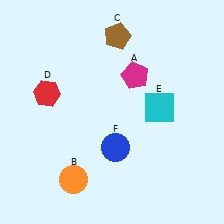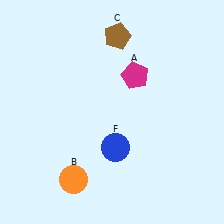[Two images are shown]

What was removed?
The red hexagon (D), the cyan square (E) were removed in Image 2.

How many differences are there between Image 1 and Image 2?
There are 2 differences between the two images.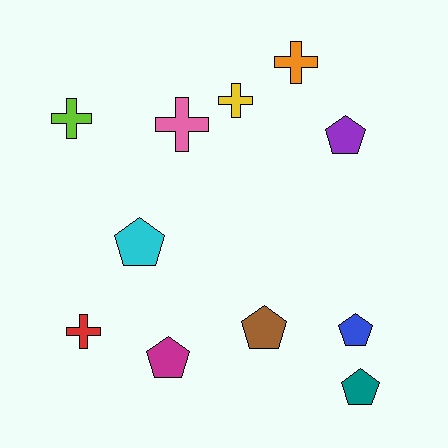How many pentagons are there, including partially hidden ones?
There are 6 pentagons.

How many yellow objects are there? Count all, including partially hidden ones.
There is 1 yellow object.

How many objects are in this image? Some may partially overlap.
There are 11 objects.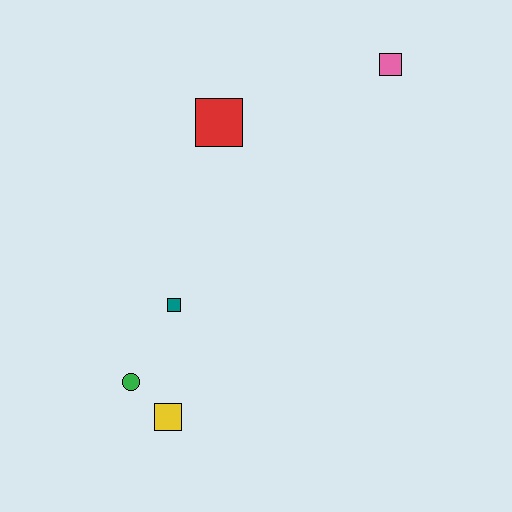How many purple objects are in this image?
There are no purple objects.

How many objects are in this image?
There are 5 objects.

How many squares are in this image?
There are 4 squares.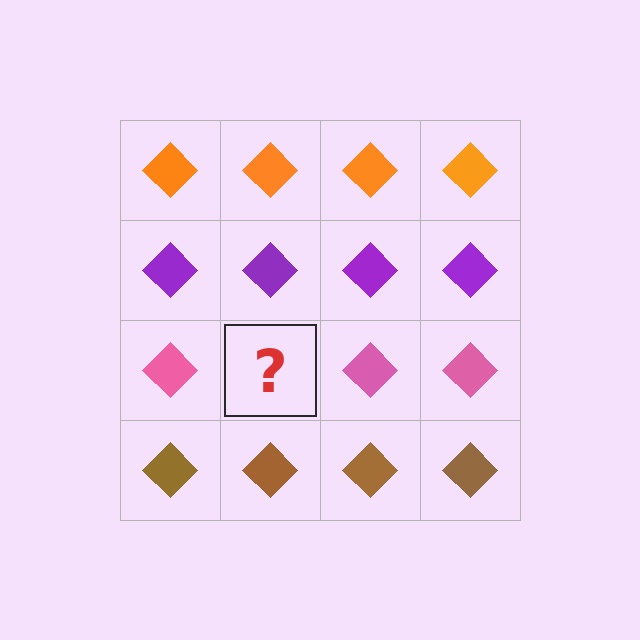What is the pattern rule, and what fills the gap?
The rule is that each row has a consistent color. The gap should be filled with a pink diamond.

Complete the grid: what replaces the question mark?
The question mark should be replaced with a pink diamond.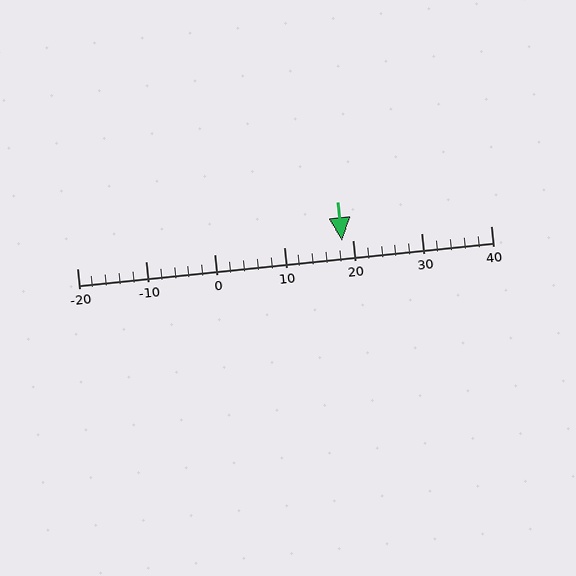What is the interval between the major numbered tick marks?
The major tick marks are spaced 10 units apart.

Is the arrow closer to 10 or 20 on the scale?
The arrow is closer to 20.